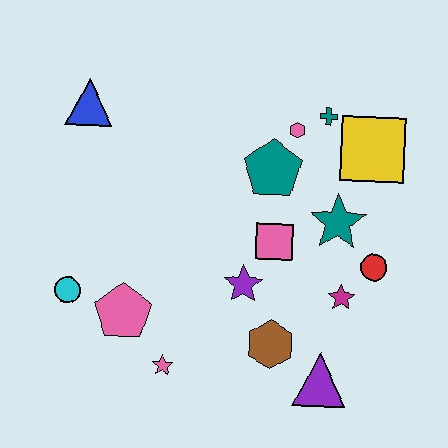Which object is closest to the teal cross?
The pink hexagon is closest to the teal cross.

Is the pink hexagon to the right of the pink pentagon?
Yes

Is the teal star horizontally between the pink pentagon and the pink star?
No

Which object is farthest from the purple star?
The blue triangle is farthest from the purple star.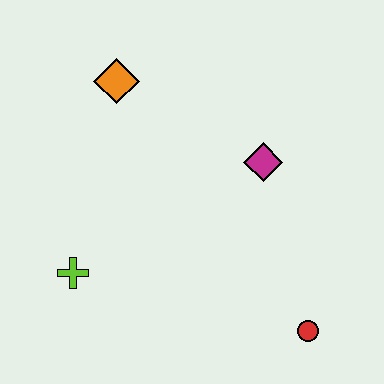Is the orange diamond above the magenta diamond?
Yes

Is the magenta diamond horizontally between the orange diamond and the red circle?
Yes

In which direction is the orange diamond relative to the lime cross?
The orange diamond is above the lime cross.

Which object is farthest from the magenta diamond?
The lime cross is farthest from the magenta diamond.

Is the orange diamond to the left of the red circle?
Yes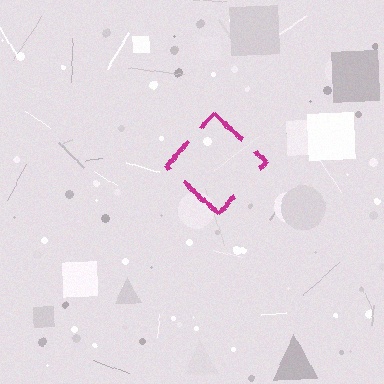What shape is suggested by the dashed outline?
The dashed outline suggests a diamond.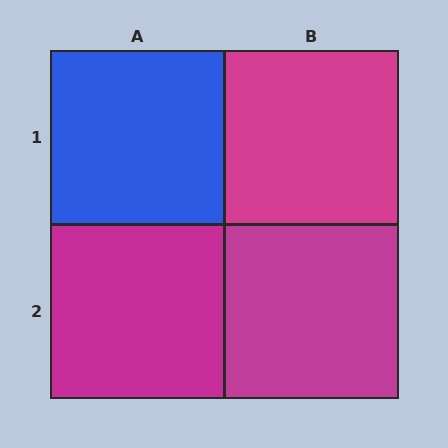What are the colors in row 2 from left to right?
Magenta, magenta.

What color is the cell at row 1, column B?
Magenta.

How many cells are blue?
1 cell is blue.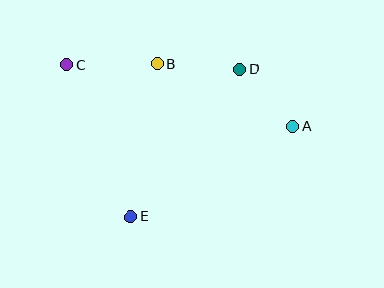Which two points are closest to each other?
Points A and D are closest to each other.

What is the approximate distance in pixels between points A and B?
The distance between A and B is approximately 149 pixels.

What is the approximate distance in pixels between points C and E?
The distance between C and E is approximately 165 pixels.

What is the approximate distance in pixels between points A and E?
The distance between A and E is approximately 186 pixels.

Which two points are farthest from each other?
Points A and C are farthest from each other.